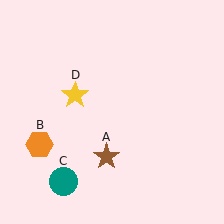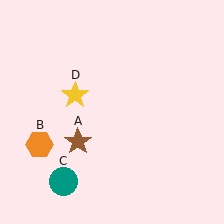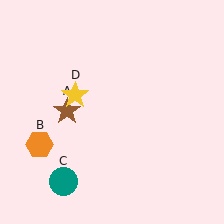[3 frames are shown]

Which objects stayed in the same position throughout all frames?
Orange hexagon (object B) and teal circle (object C) and yellow star (object D) remained stationary.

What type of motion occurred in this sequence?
The brown star (object A) rotated clockwise around the center of the scene.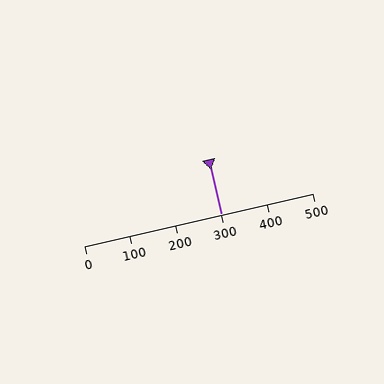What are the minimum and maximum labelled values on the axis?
The axis runs from 0 to 500.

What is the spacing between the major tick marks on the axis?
The major ticks are spaced 100 apart.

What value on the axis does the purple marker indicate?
The marker indicates approximately 300.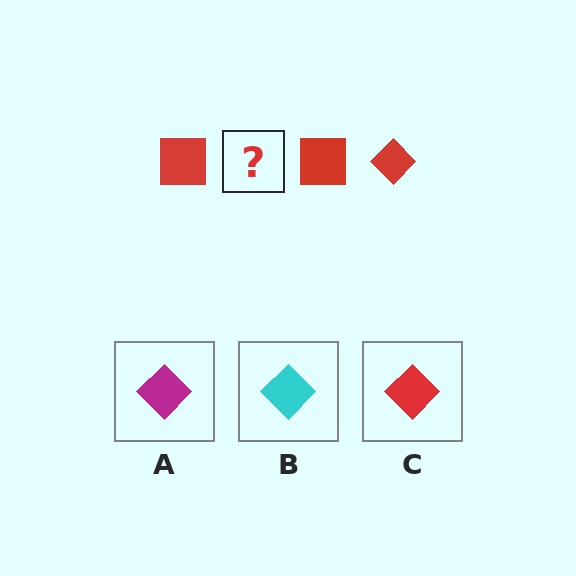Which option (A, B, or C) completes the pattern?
C.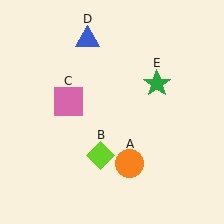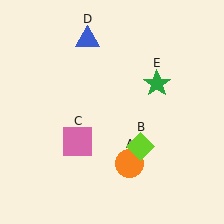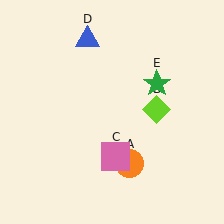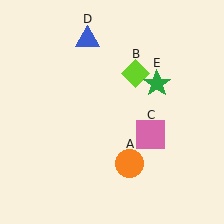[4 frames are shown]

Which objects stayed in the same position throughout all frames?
Orange circle (object A) and blue triangle (object D) and green star (object E) remained stationary.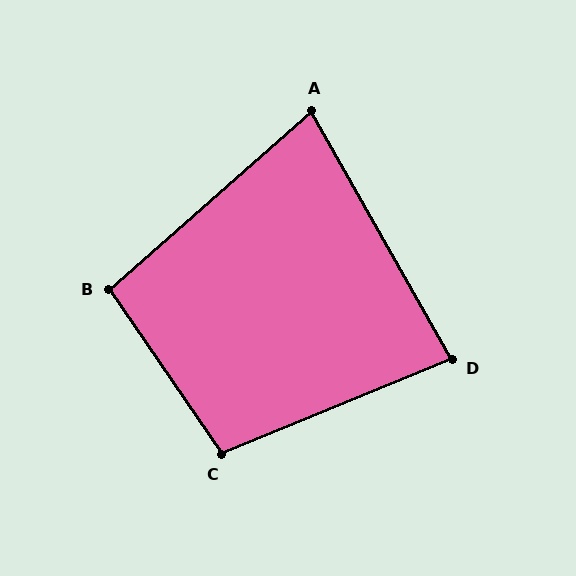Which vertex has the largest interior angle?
C, at approximately 102 degrees.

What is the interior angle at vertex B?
Approximately 97 degrees (obtuse).